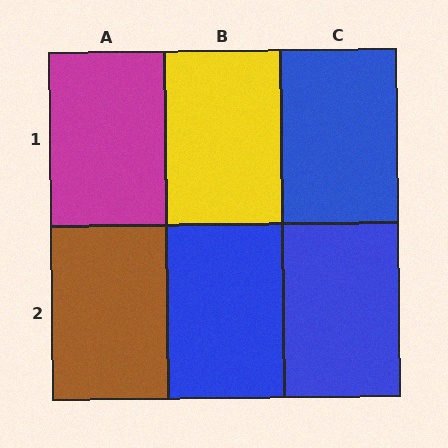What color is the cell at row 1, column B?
Yellow.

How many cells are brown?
1 cell is brown.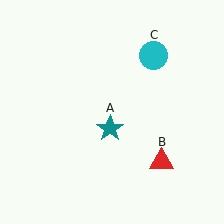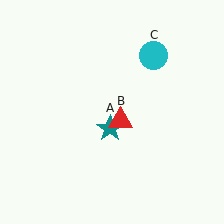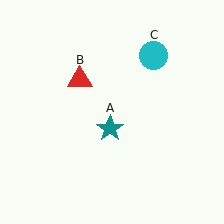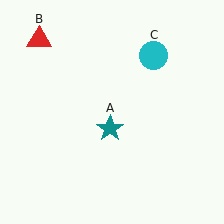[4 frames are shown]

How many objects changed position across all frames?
1 object changed position: red triangle (object B).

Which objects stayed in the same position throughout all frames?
Teal star (object A) and cyan circle (object C) remained stationary.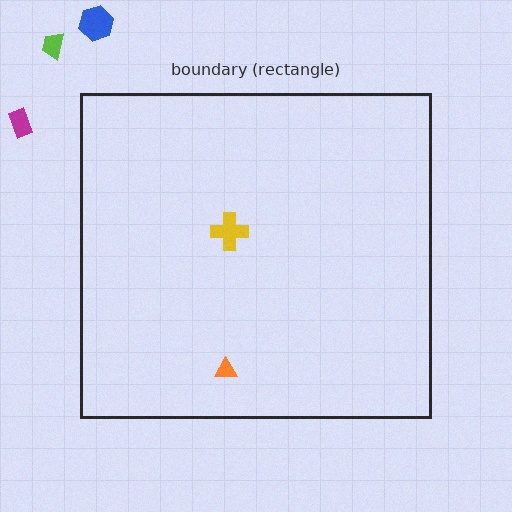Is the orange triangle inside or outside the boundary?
Inside.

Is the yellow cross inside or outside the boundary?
Inside.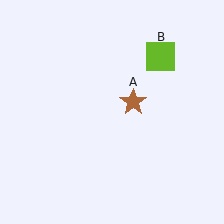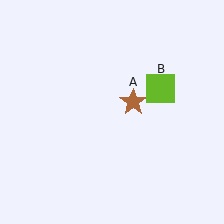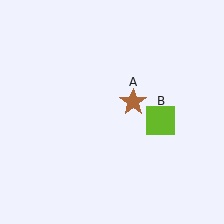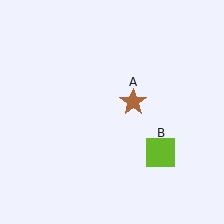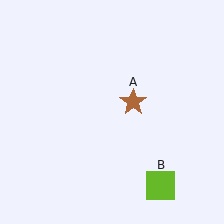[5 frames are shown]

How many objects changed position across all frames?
1 object changed position: lime square (object B).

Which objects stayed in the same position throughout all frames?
Brown star (object A) remained stationary.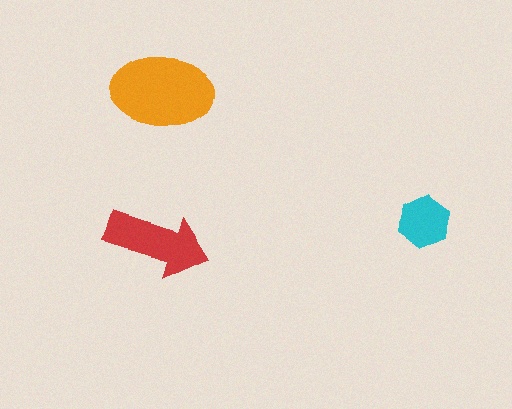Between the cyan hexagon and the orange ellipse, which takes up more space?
The orange ellipse.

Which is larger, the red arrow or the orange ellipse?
The orange ellipse.